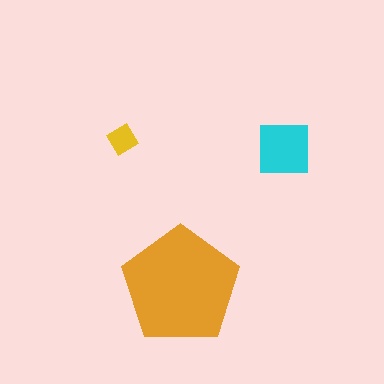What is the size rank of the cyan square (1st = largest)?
2nd.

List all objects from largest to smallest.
The orange pentagon, the cyan square, the yellow diamond.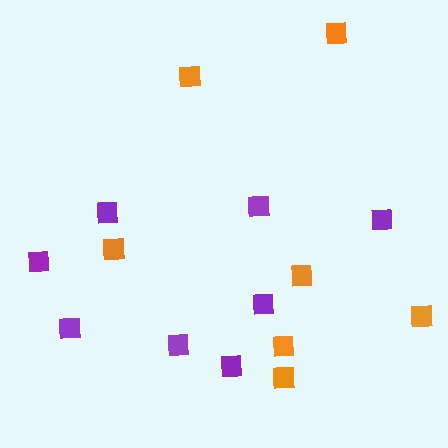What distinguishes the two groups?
There are 2 groups: one group of orange squares (7) and one group of purple squares (8).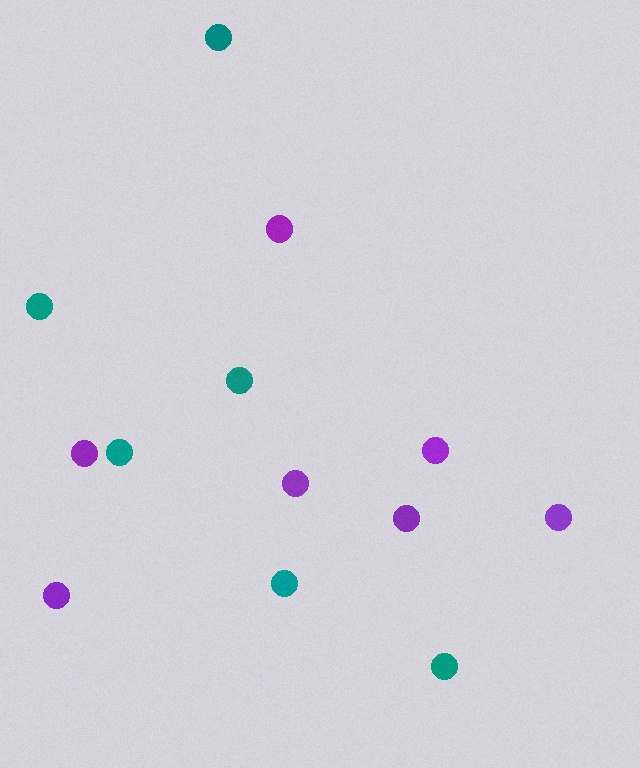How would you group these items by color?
There are 2 groups: one group of purple circles (7) and one group of teal circles (6).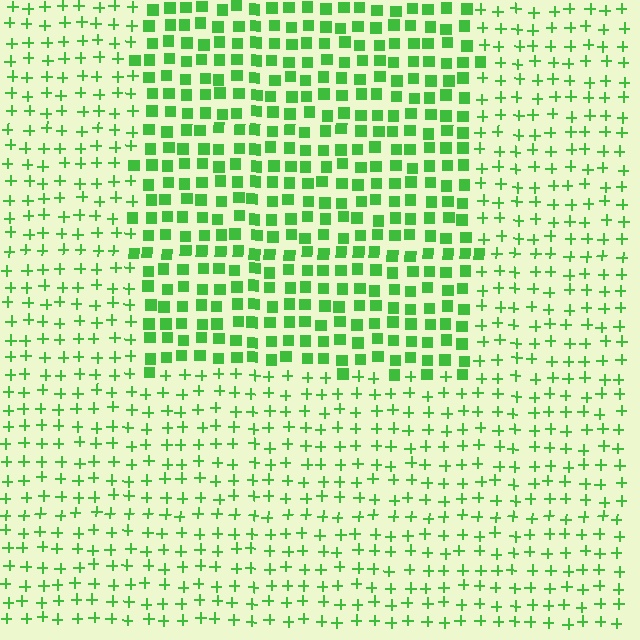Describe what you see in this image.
The image is filled with small green elements arranged in a uniform grid. A rectangle-shaped region contains squares, while the surrounding area contains plus signs. The boundary is defined purely by the change in element shape.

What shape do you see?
I see a rectangle.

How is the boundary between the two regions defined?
The boundary is defined by a change in element shape: squares inside vs. plus signs outside. All elements share the same color and spacing.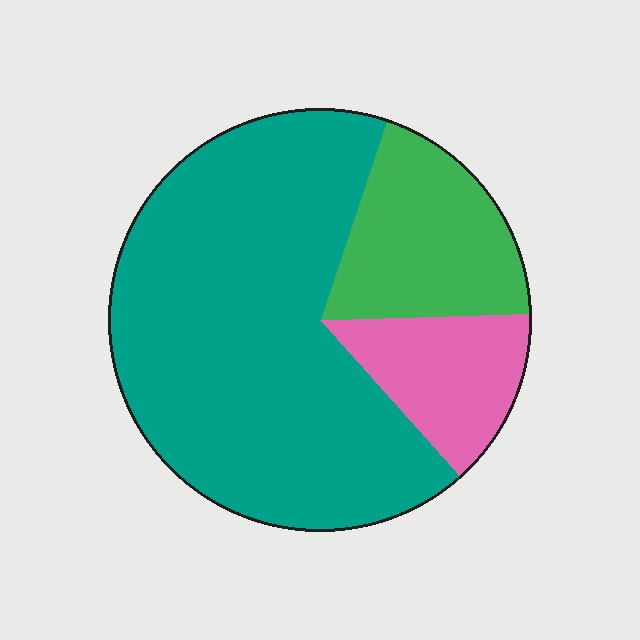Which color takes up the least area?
Pink, at roughly 15%.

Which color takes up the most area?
Teal, at roughly 65%.